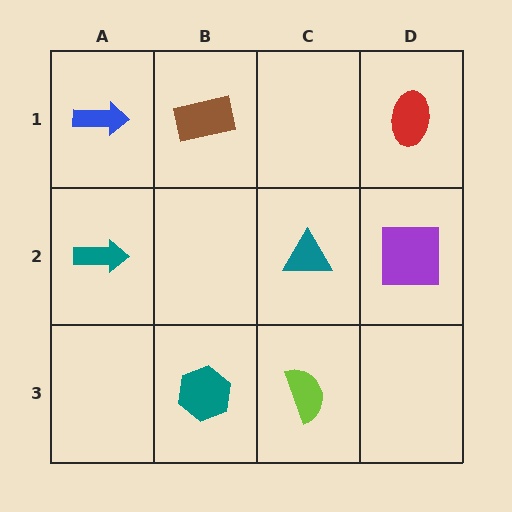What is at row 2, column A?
A teal arrow.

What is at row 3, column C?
A lime semicircle.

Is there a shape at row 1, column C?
No, that cell is empty.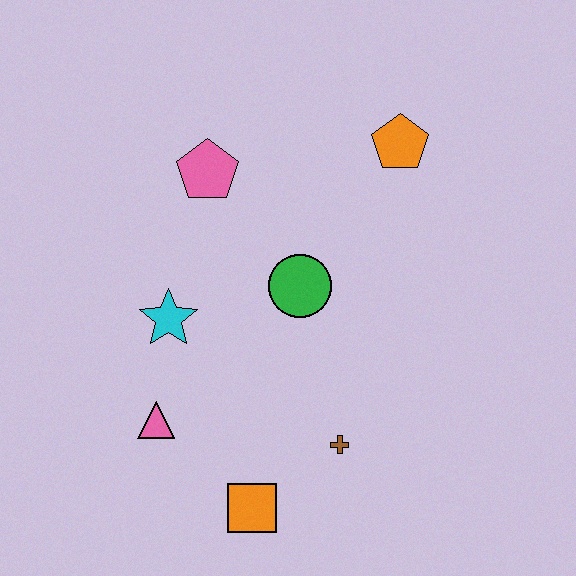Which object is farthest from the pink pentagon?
The orange square is farthest from the pink pentagon.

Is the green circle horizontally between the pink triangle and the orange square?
No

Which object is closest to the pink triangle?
The cyan star is closest to the pink triangle.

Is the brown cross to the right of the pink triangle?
Yes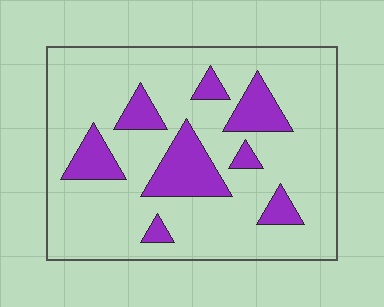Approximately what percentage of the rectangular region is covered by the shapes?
Approximately 20%.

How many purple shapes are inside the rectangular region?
8.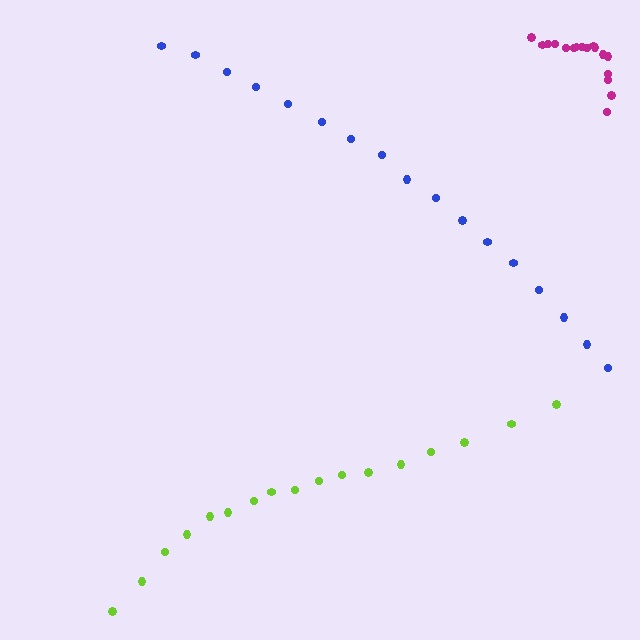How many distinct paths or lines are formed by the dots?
There are 3 distinct paths.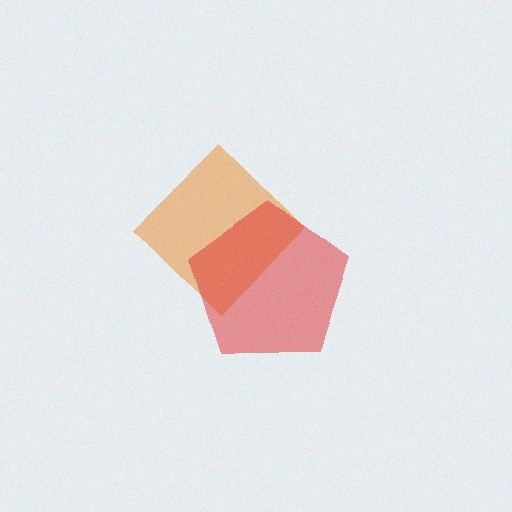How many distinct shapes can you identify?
There are 2 distinct shapes: an orange diamond, a red pentagon.